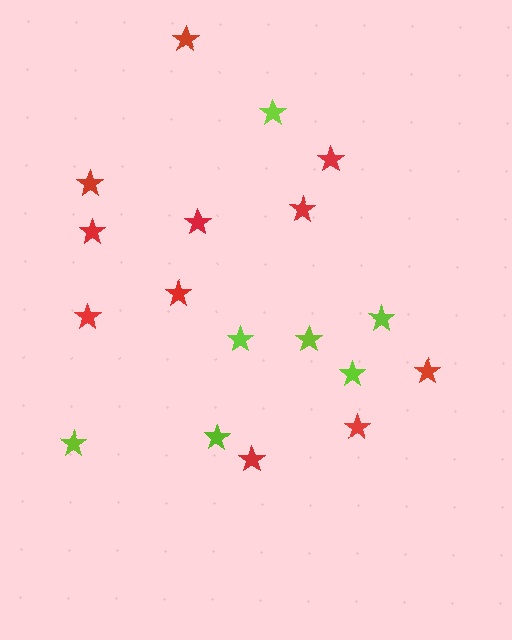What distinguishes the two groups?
There are 2 groups: one group of lime stars (7) and one group of red stars (11).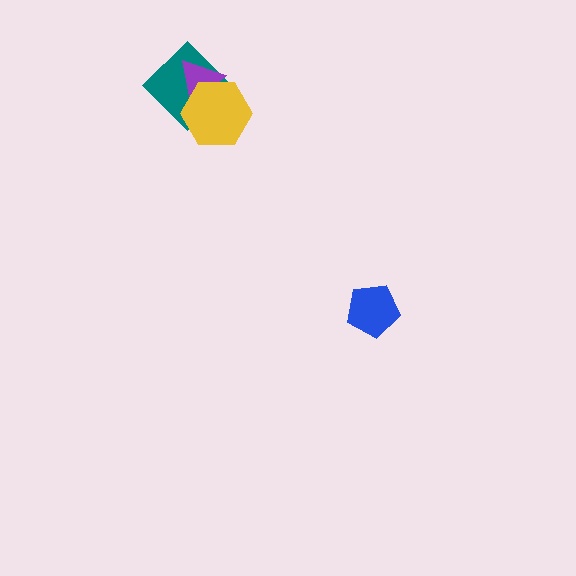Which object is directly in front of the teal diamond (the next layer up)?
The purple triangle is directly in front of the teal diamond.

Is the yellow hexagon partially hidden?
No, no other shape covers it.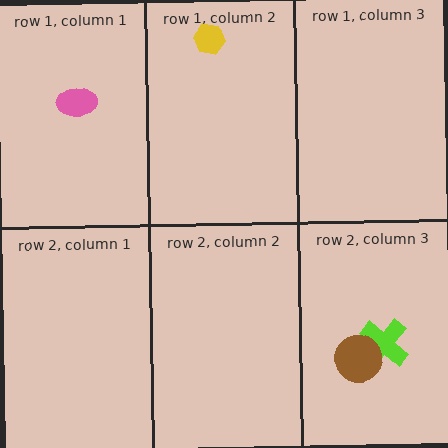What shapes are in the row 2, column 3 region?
The lime cross, the brown circle.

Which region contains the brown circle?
The row 2, column 3 region.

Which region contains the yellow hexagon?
The row 1, column 2 region.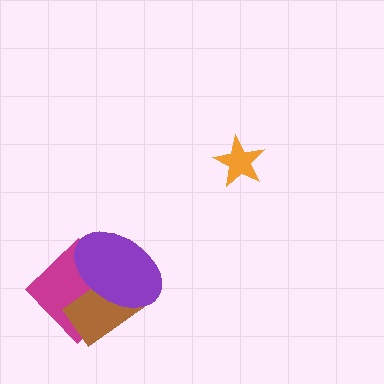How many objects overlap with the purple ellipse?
2 objects overlap with the purple ellipse.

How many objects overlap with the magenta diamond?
2 objects overlap with the magenta diamond.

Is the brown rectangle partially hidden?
Yes, it is partially covered by another shape.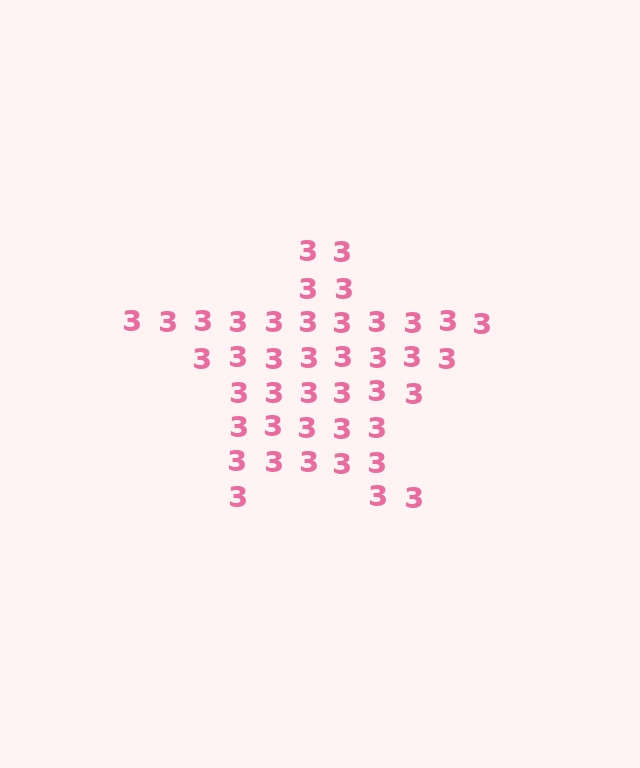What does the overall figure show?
The overall figure shows a star.